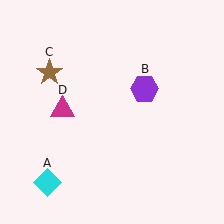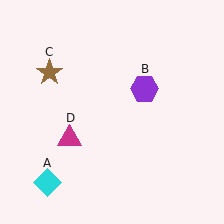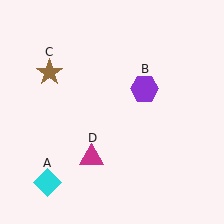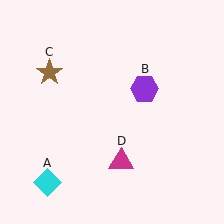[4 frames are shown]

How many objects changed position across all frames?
1 object changed position: magenta triangle (object D).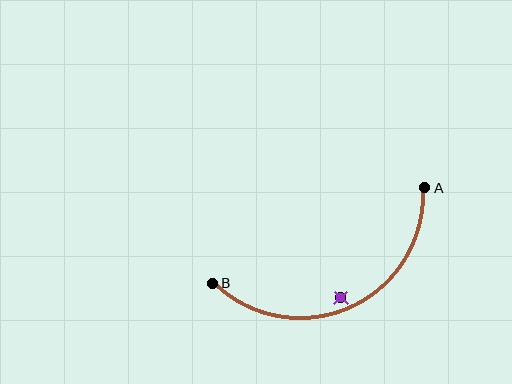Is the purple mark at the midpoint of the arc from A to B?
No — the purple mark does not lie on the arc at all. It sits slightly inside the curve.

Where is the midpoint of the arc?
The arc midpoint is the point on the curve farthest from the straight line joining A and B. It sits below that line.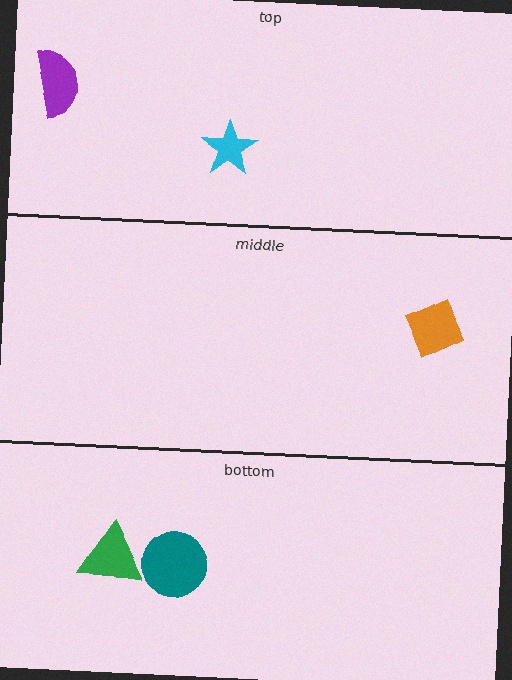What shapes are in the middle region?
The orange diamond.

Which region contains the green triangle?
The bottom region.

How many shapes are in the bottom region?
2.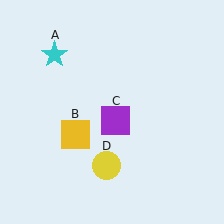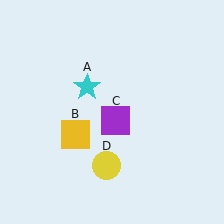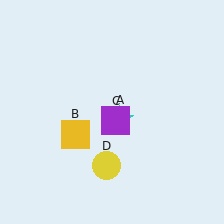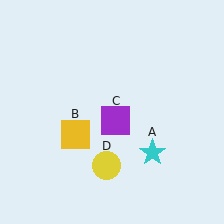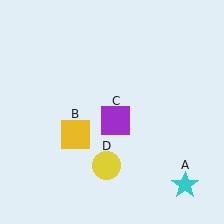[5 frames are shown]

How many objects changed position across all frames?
1 object changed position: cyan star (object A).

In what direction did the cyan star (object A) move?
The cyan star (object A) moved down and to the right.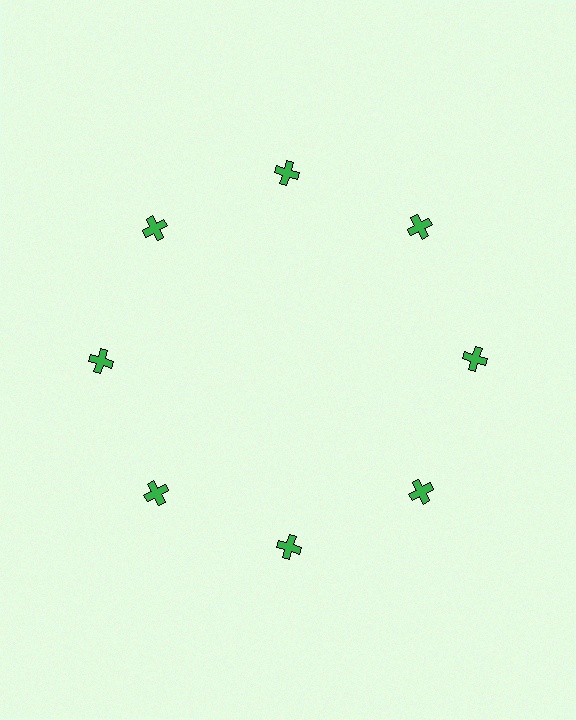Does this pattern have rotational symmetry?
Yes, this pattern has 8-fold rotational symmetry. It looks the same after rotating 45 degrees around the center.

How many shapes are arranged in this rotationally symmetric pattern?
There are 8 shapes, arranged in 8 groups of 1.